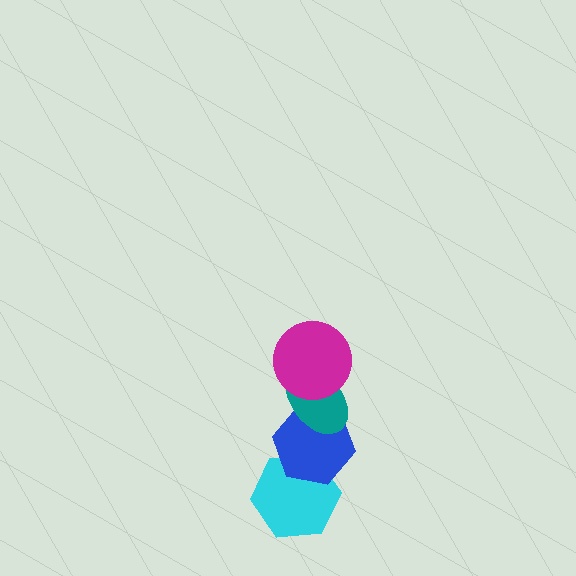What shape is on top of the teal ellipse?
The magenta circle is on top of the teal ellipse.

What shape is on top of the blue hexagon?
The teal ellipse is on top of the blue hexagon.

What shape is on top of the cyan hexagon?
The blue hexagon is on top of the cyan hexagon.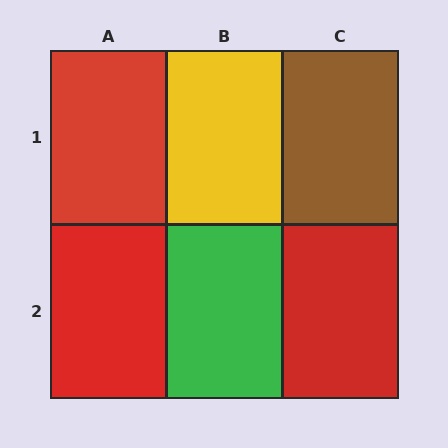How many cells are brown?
1 cell is brown.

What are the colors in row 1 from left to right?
Red, yellow, brown.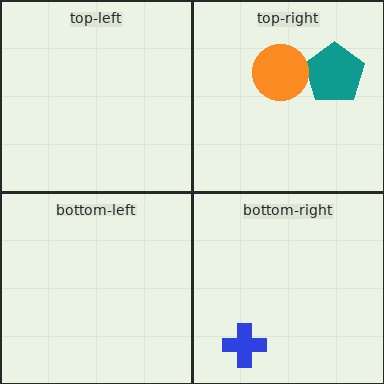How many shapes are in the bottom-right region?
1.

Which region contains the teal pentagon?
The top-right region.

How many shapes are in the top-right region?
2.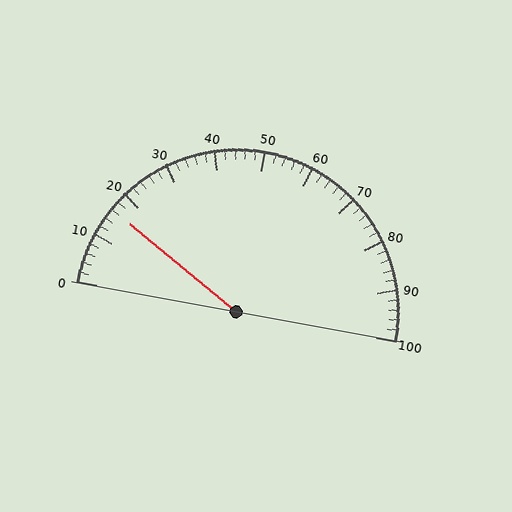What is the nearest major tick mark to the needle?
The nearest major tick mark is 20.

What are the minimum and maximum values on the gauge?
The gauge ranges from 0 to 100.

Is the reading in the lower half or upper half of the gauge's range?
The reading is in the lower half of the range (0 to 100).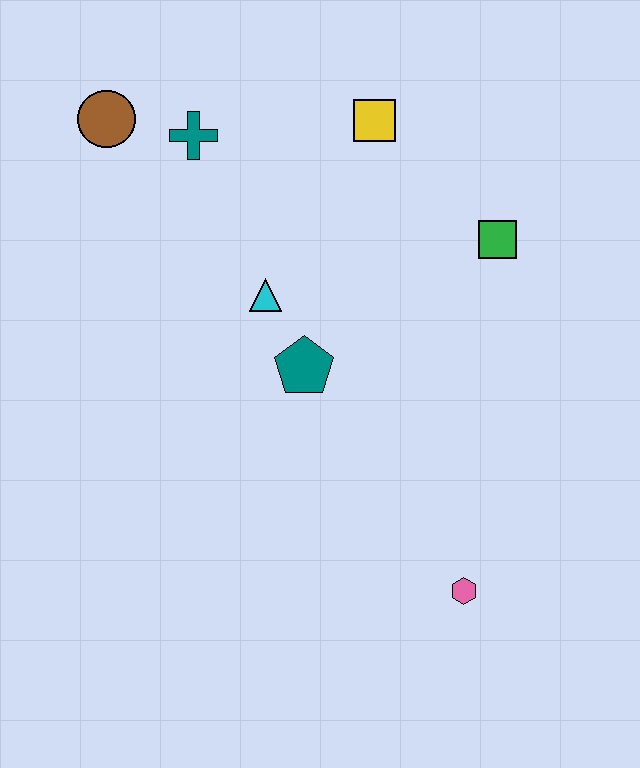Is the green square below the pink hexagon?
No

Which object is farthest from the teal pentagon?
The brown circle is farthest from the teal pentagon.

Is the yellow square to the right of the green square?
No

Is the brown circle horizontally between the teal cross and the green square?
No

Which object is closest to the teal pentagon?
The cyan triangle is closest to the teal pentagon.